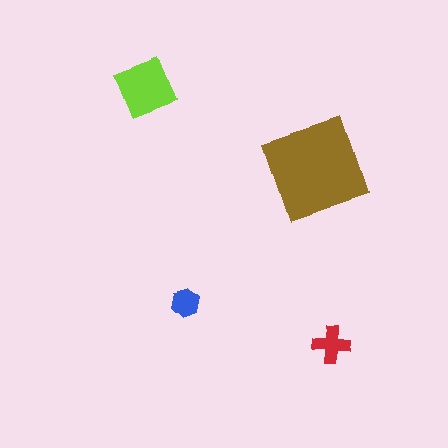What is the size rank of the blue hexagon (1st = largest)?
4th.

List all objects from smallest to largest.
The blue hexagon, the red cross, the lime square, the brown diamond.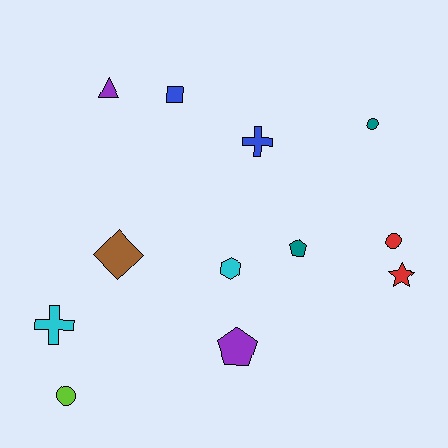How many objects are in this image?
There are 12 objects.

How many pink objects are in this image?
There are no pink objects.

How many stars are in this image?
There is 1 star.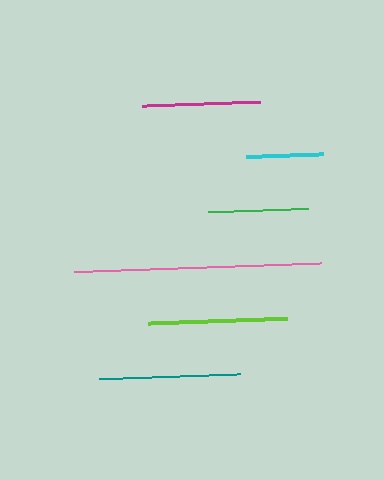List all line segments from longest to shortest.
From longest to shortest: pink, teal, lime, magenta, green, cyan.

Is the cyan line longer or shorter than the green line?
The green line is longer than the cyan line.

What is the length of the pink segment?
The pink segment is approximately 247 pixels long.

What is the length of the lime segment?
The lime segment is approximately 139 pixels long.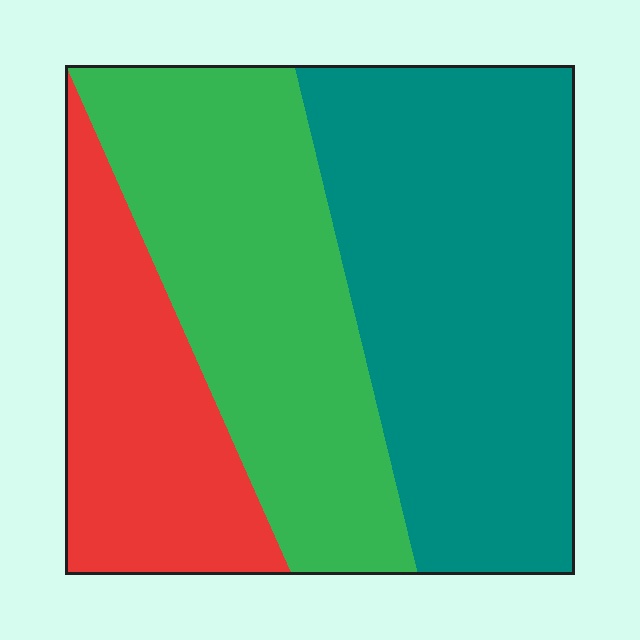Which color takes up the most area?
Teal, at roughly 45%.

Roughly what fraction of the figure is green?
Green covers around 35% of the figure.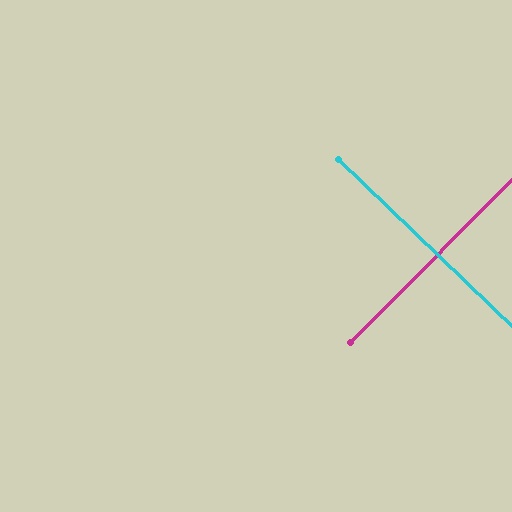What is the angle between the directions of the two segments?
Approximately 89 degrees.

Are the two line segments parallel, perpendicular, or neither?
Perpendicular — they meet at approximately 89°.